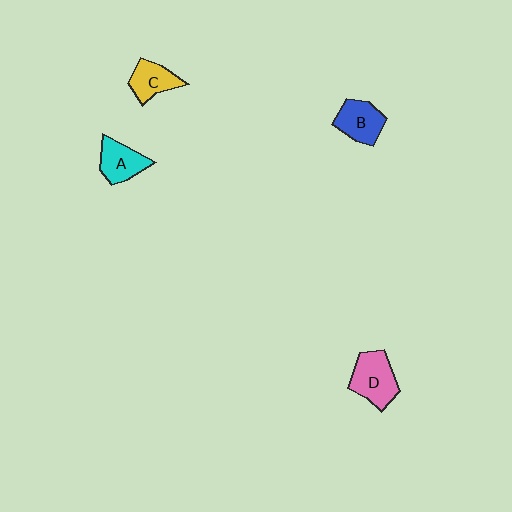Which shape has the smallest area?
Shape C (yellow).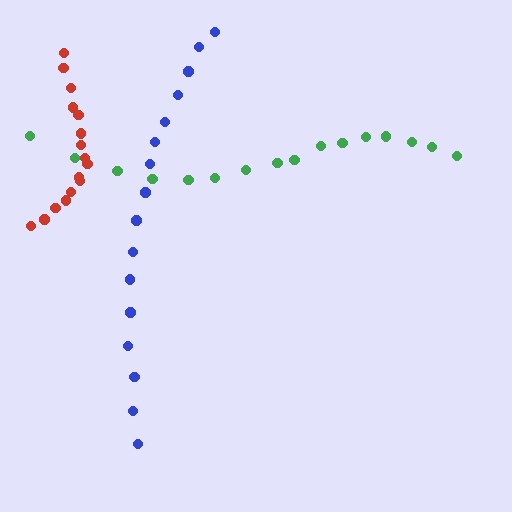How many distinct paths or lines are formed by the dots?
There are 3 distinct paths.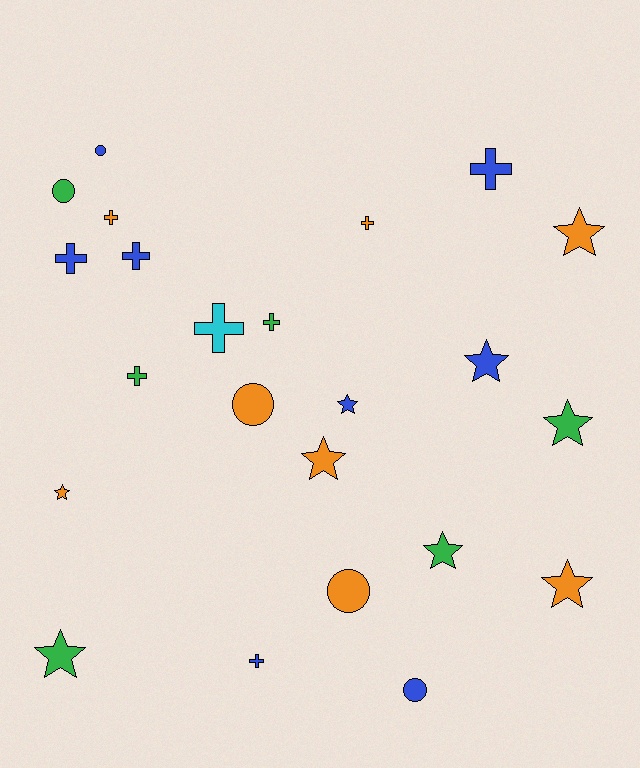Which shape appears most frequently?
Star, with 9 objects.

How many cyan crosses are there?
There is 1 cyan cross.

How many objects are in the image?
There are 23 objects.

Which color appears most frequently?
Orange, with 8 objects.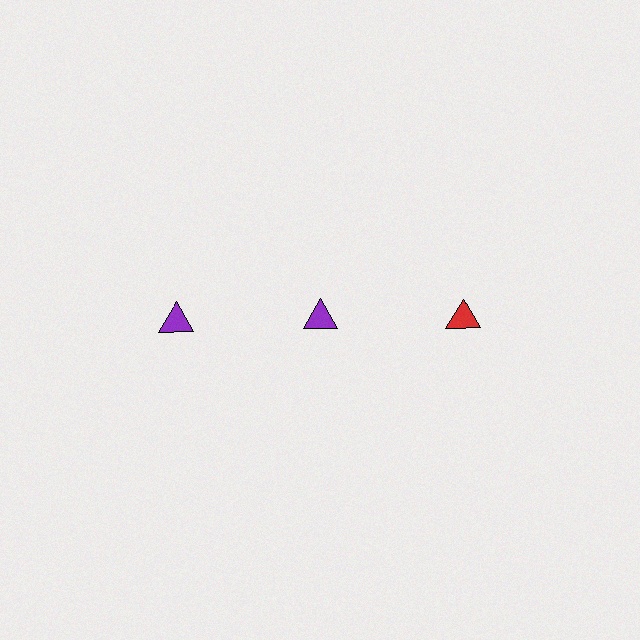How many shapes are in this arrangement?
There are 3 shapes arranged in a grid pattern.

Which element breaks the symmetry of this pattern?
The red triangle in the top row, center column breaks the symmetry. All other shapes are purple triangles.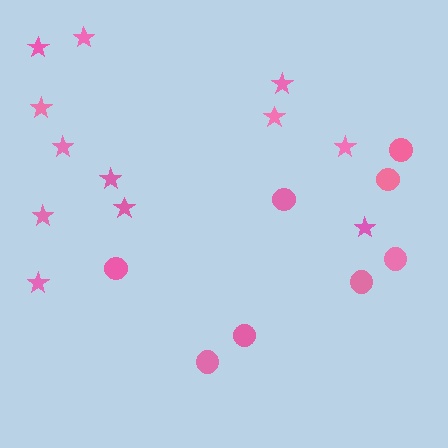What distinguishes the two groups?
There are 2 groups: one group of circles (8) and one group of stars (12).